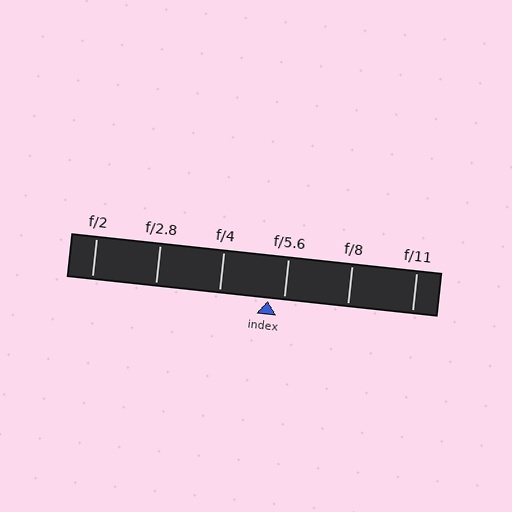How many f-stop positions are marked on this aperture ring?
There are 6 f-stop positions marked.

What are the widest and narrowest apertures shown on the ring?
The widest aperture shown is f/2 and the narrowest is f/11.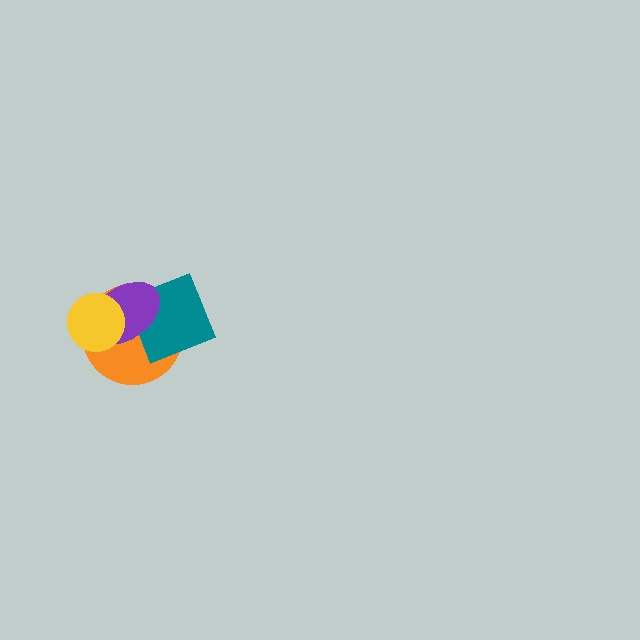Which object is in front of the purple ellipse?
The yellow circle is in front of the purple ellipse.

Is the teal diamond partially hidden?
Yes, it is partially covered by another shape.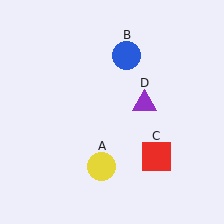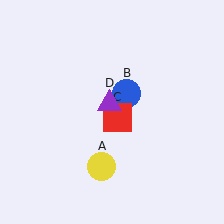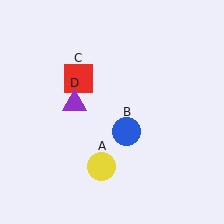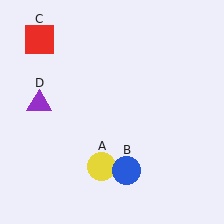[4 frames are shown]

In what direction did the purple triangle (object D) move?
The purple triangle (object D) moved left.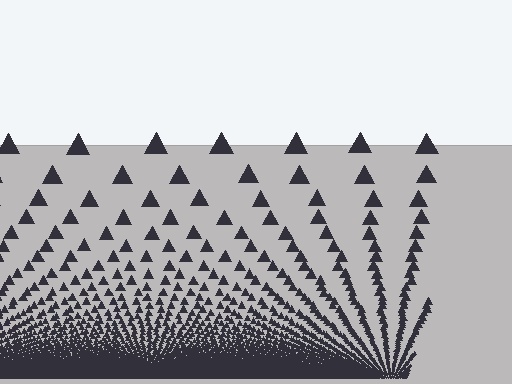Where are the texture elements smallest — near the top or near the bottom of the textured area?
Near the bottom.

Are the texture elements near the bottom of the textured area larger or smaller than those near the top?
Smaller. The gradient is inverted — elements near the bottom are smaller and denser.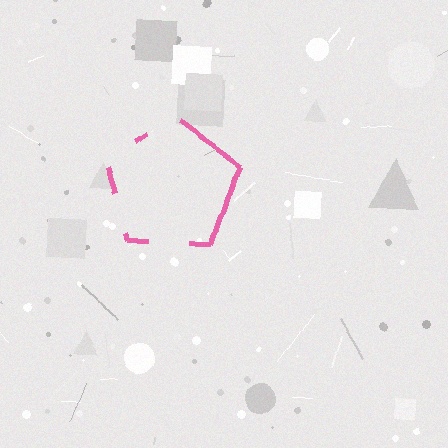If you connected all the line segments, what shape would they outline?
They would outline a pentagon.